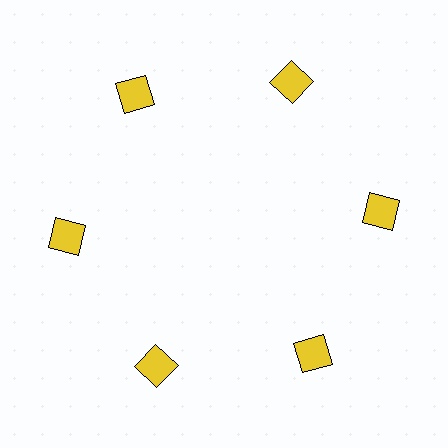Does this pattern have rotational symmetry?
Yes, this pattern has 6-fold rotational symmetry. It looks the same after rotating 60 degrees around the center.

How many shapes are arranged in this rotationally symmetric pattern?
There are 6 shapes, arranged in 6 groups of 1.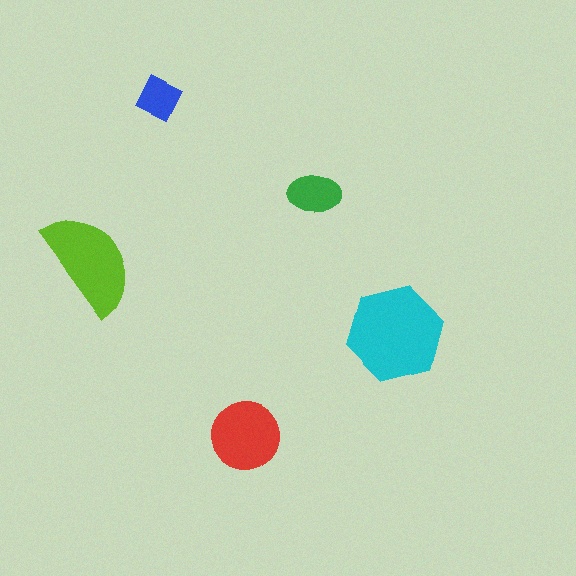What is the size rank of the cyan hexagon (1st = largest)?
1st.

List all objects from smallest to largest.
The blue diamond, the green ellipse, the red circle, the lime semicircle, the cyan hexagon.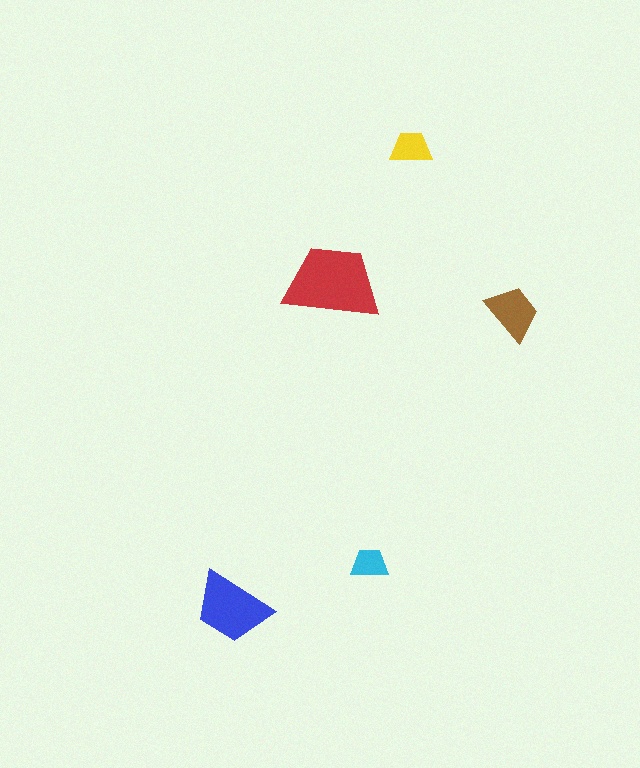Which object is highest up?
The yellow trapezoid is topmost.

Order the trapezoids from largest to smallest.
the red one, the blue one, the brown one, the yellow one, the cyan one.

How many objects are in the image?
There are 5 objects in the image.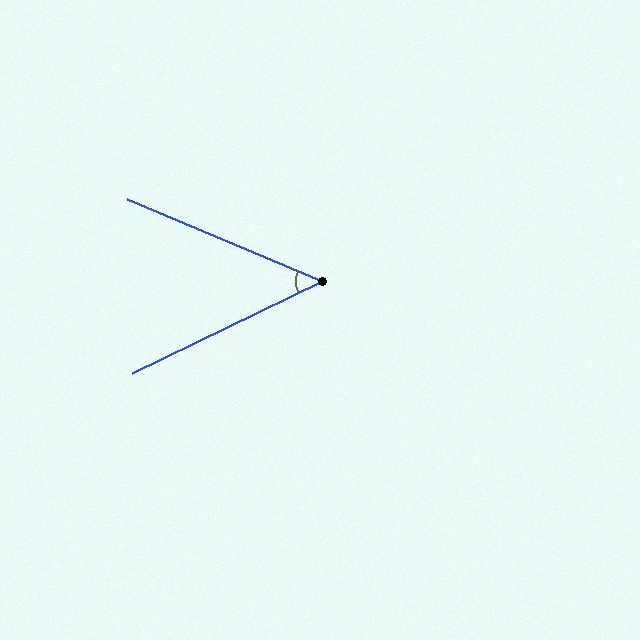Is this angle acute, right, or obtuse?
It is acute.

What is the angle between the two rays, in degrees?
Approximately 49 degrees.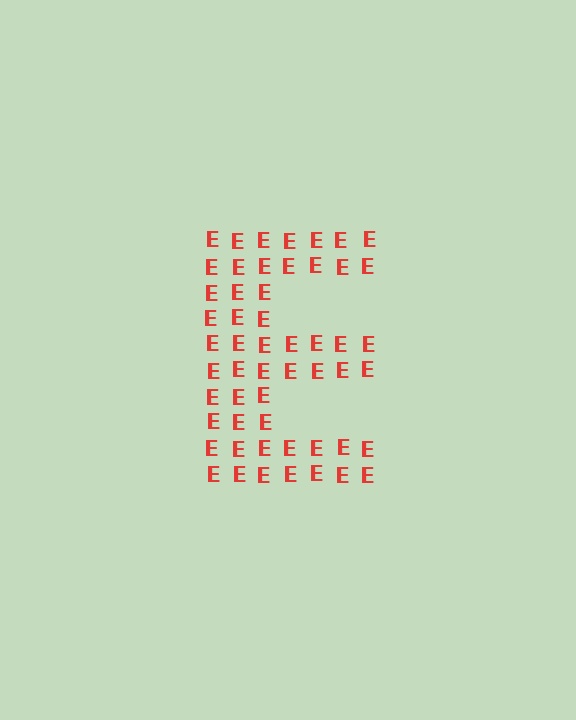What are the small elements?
The small elements are letter E's.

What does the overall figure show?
The overall figure shows the letter E.